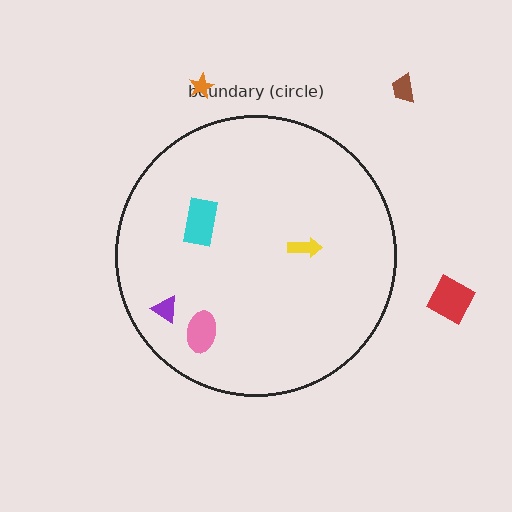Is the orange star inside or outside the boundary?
Outside.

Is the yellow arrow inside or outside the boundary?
Inside.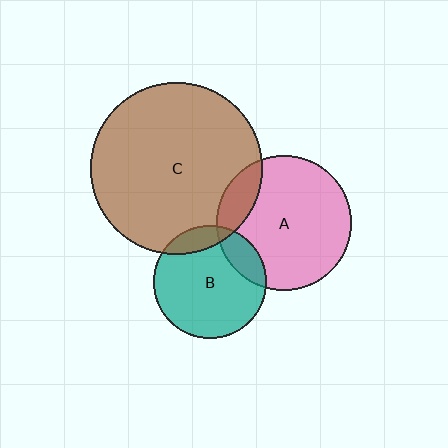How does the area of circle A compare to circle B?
Approximately 1.4 times.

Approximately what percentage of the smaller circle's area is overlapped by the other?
Approximately 15%.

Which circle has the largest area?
Circle C (brown).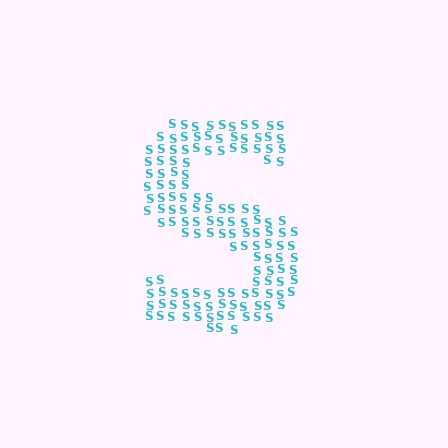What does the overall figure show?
The overall figure shows the letter S.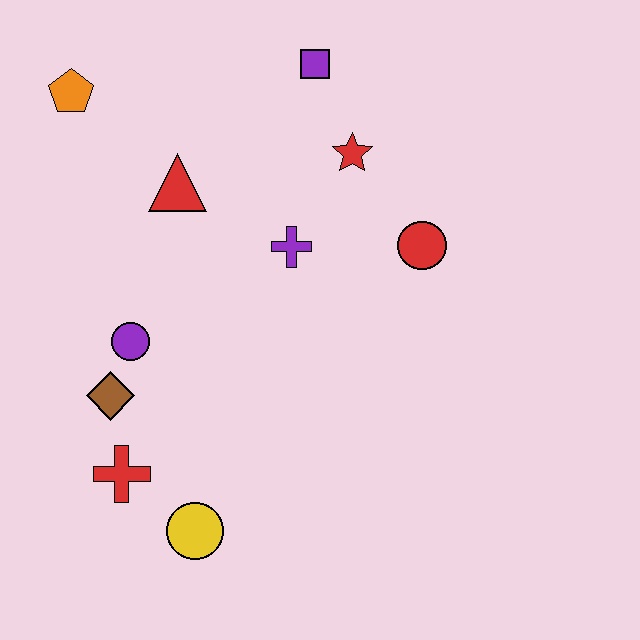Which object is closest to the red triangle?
The purple cross is closest to the red triangle.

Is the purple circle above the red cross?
Yes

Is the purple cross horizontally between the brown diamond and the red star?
Yes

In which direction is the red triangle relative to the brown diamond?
The red triangle is above the brown diamond.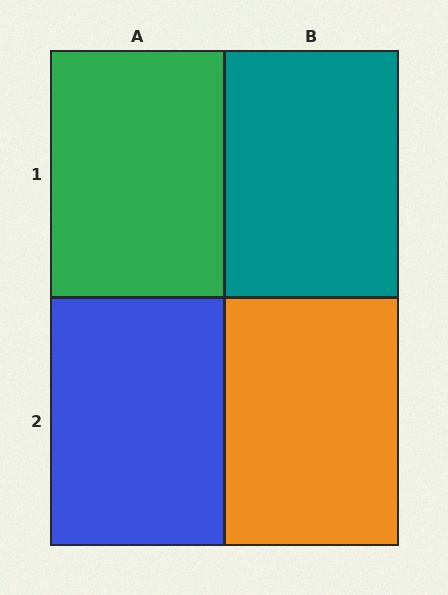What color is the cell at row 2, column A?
Blue.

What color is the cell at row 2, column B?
Orange.